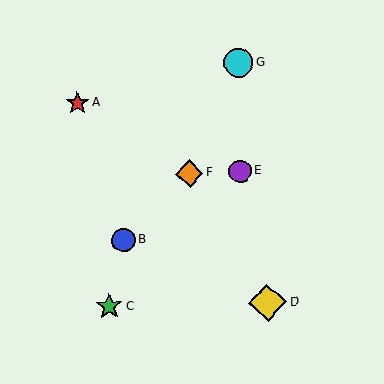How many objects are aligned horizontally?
2 objects (E, F) are aligned horizontally.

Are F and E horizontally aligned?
Yes, both are at y≈174.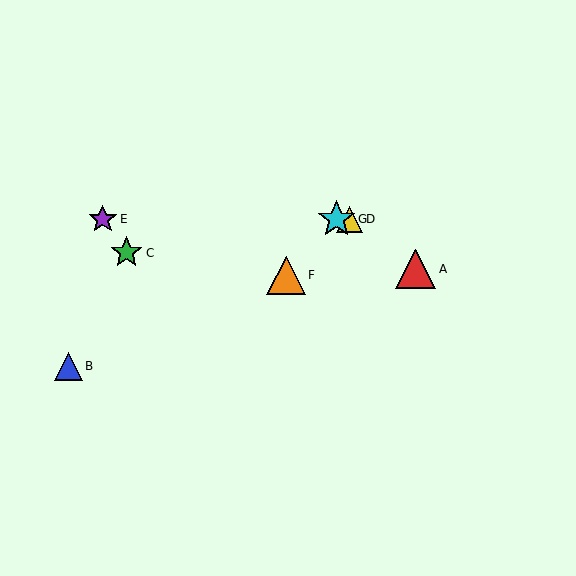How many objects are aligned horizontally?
3 objects (D, E, G) are aligned horizontally.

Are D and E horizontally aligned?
Yes, both are at y≈219.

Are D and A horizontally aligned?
No, D is at y≈219 and A is at y≈269.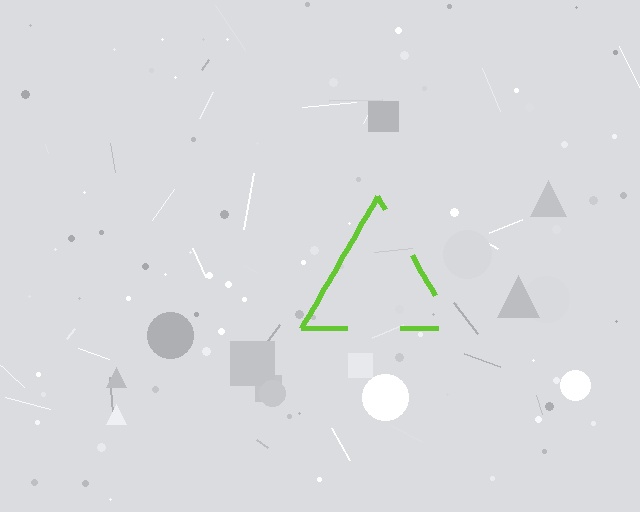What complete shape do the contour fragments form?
The contour fragments form a triangle.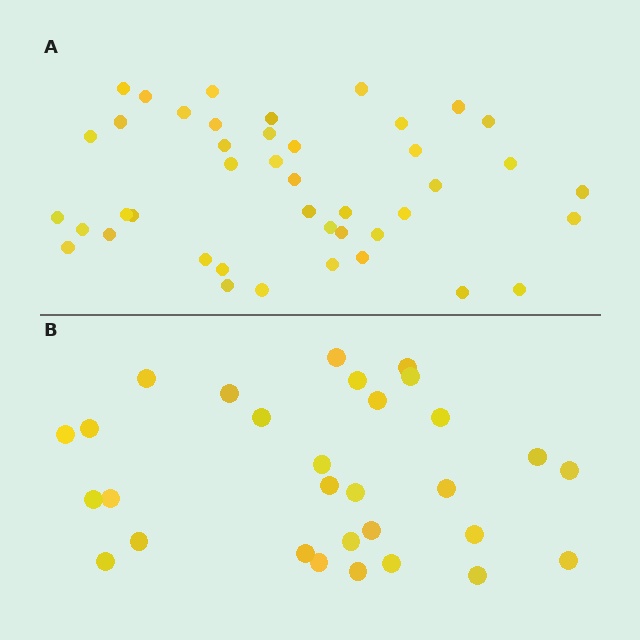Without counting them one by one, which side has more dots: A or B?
Region A (the top region) has more dots.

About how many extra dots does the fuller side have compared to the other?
Region A has approximately 15 more dots than region B.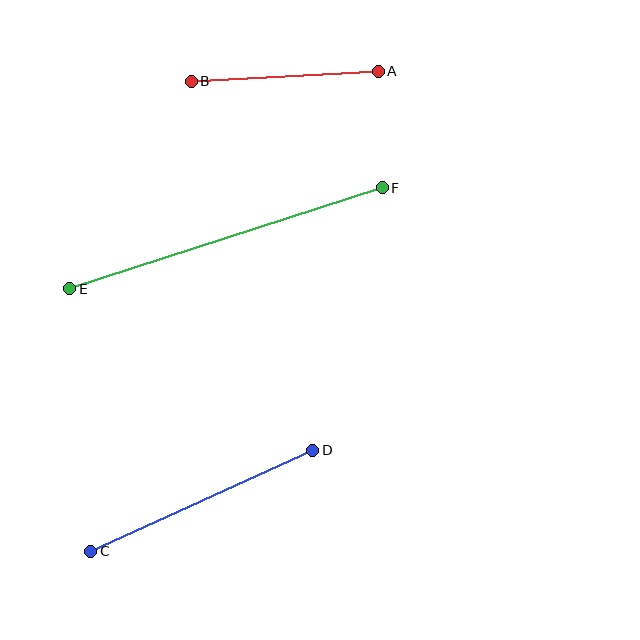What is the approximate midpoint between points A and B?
The midpoint is at approximately (285, 76) pixels.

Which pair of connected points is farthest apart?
Points E and F are farthest apart.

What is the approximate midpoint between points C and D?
The midpoint is at approximately (202, 501) pixels.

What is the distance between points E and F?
The distance is approximately 329 pixels.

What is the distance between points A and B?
The distance is approximately 187 pixels.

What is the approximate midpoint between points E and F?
The midpoint is at approximately (226, 238) pixels.